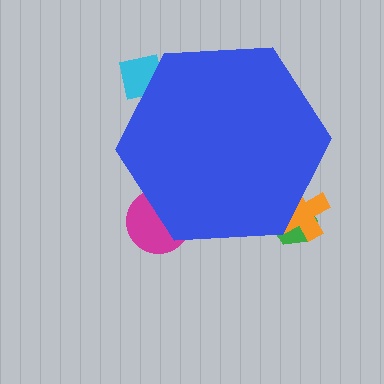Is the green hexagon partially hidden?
Yes, the green hexagon is partially hidden behind the blue hexagon.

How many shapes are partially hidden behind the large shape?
4 shapes are partially hidden.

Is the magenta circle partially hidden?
Yes, the magenta circle is partially hidden behind the blue hexagon.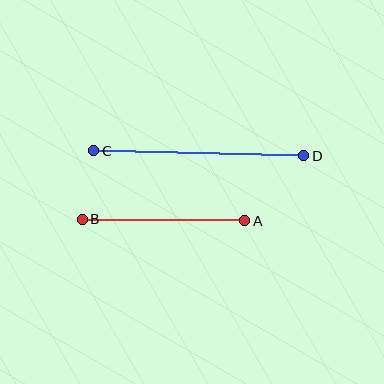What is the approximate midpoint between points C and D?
The midpoint is at approximately (199, 153) pixels.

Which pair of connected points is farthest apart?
Points C and D are farthest apart.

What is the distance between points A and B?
The distance is approximately 162 pixels.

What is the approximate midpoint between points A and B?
The midpoint is at approximately (164, 220) pixels.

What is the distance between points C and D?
The distance is approximately 210 pixels.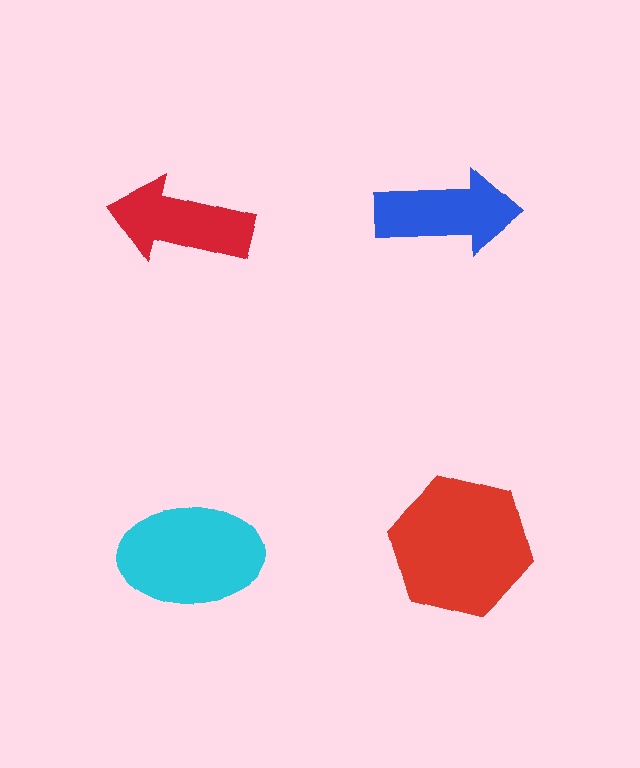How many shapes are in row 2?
2 shapes.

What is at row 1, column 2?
A blue arrow.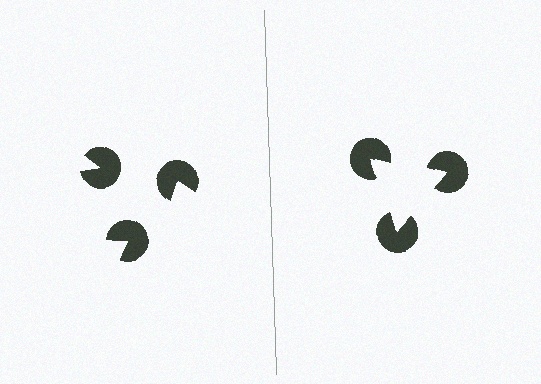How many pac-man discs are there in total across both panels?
6 — 3 on each side.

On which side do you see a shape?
An illusory triangle appears on the right side. On the left side the wedge cuts are rotated, so no coherent shape forms.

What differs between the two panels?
The pac-man discs are positioned identically on both sides; only the wedge orientations differ. On the right they align to a triangle; on the left they are misaligned.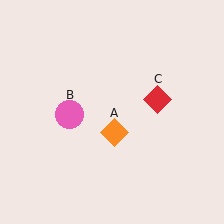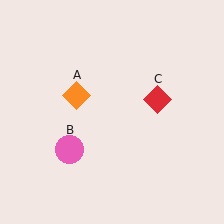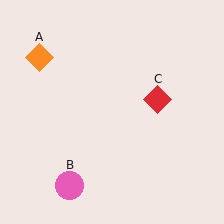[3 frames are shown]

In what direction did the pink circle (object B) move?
The pink circle (object B) moved down.